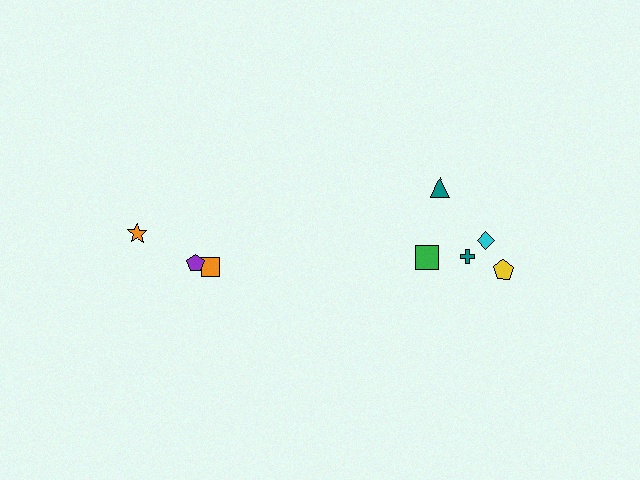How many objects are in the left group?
There are 3 objects.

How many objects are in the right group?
There are 5 objects.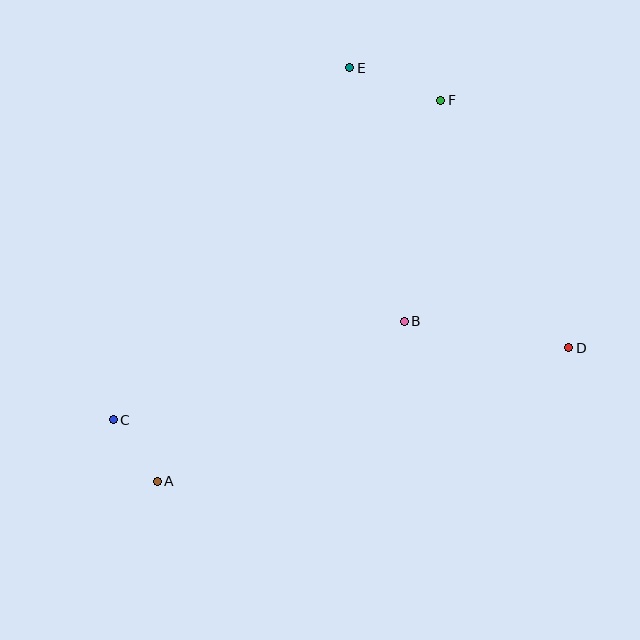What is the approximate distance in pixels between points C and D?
The distance between C and D is approximately 461 pixels.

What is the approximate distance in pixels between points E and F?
The distance between E and F is approximately 97 pixels.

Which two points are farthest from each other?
Points A and F are farthest from each other.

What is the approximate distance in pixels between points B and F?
The distance between B and F is approximately 224 pixels.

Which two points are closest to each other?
Points A and C are closest to each other.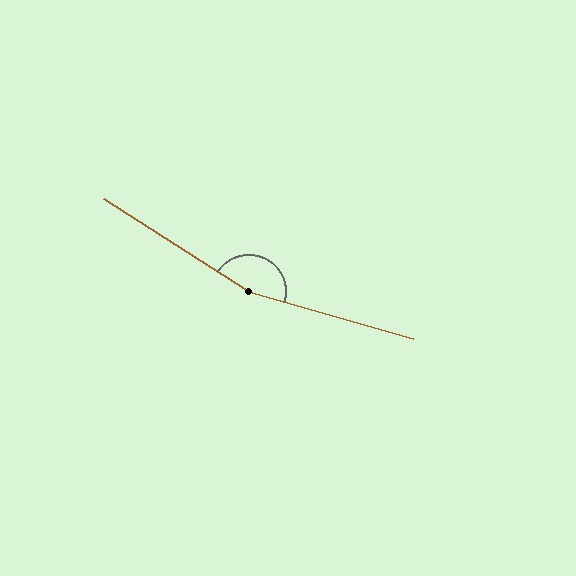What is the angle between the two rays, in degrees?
Approximately 164 degrees.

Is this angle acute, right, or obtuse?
It is obtuse.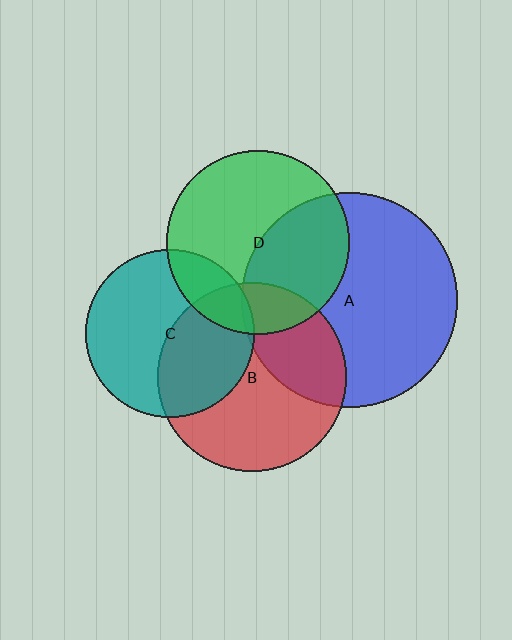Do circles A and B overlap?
Yes.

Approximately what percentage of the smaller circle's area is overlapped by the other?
Approximately 30%.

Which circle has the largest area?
Circle A (blue).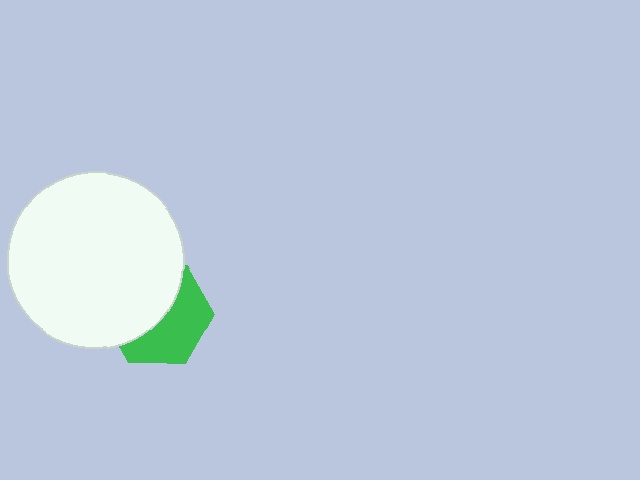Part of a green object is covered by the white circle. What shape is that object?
It is a hexagon.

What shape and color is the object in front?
The object in front is a white circle.